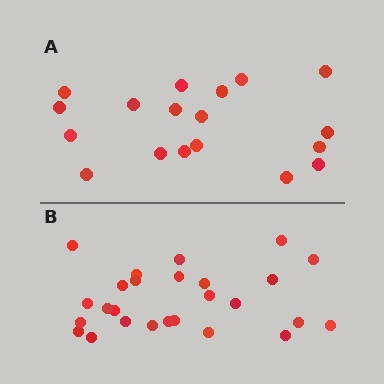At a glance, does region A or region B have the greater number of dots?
Region B (the bottom region) has more dots.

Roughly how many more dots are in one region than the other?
Region B has roughly 8 or so more dots than region A.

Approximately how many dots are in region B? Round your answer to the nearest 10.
About 30 dots. (The exact count is 26, which rounds to 30.)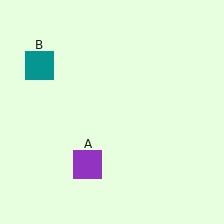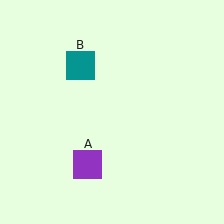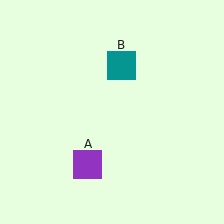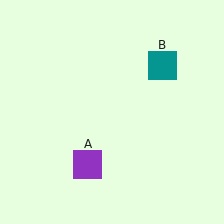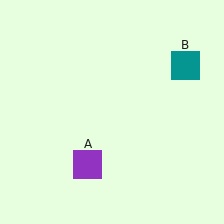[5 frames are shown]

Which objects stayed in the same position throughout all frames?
Purple square (object A) remained stationary.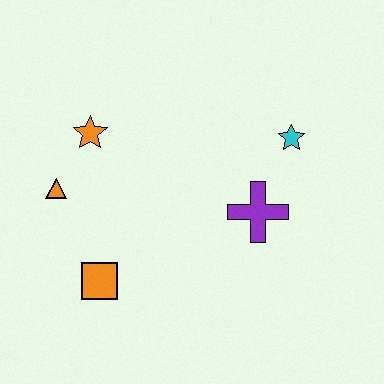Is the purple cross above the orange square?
Yes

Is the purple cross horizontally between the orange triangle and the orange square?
No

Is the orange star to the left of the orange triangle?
No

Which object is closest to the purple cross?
The cyan star is closest to the purple cross.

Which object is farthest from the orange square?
The cyan star is farthest from the orange square.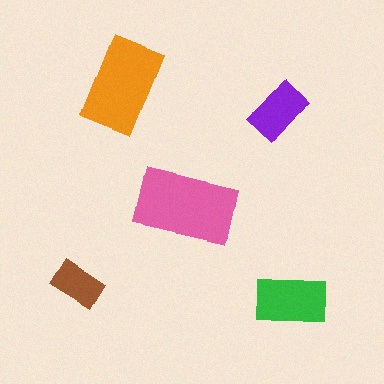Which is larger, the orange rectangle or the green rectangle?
The orange one.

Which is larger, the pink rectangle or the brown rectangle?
The pink one.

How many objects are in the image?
There are 5 objects in the image.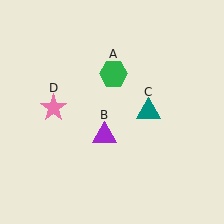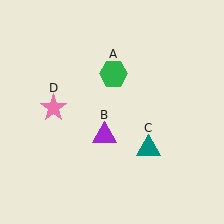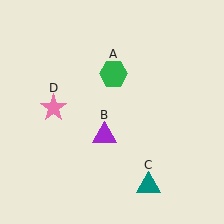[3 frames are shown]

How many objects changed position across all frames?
1 object changed position: teal triangle (object C).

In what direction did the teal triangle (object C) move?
The teal triangle (object C) moved down.